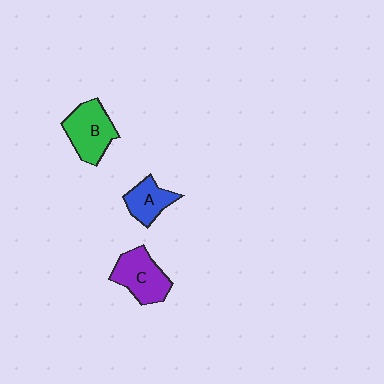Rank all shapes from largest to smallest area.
From largest to smallest: B (green), C (purple), A (blue).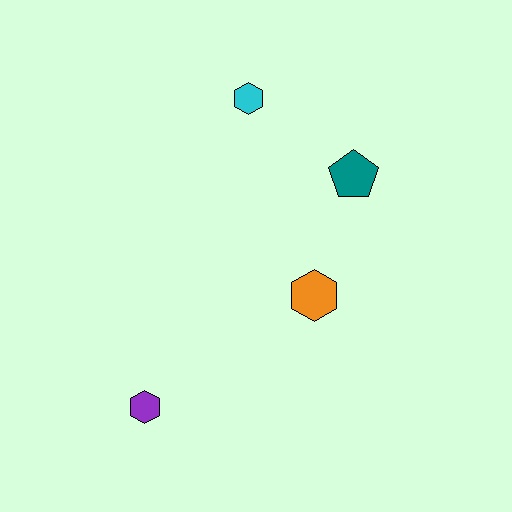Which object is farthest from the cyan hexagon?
The purple hexagon is farthest from the cyan hexagon.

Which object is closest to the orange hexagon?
The teal pentagon is closest to the orange hexagon.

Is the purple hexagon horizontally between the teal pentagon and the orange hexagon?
No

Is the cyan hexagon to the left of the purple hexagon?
No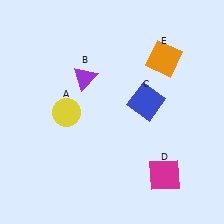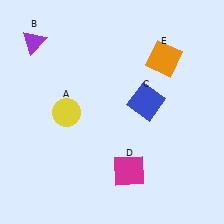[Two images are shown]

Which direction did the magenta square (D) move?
The magenta square (D) moved left.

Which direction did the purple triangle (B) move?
The purple triangle (B) moved left.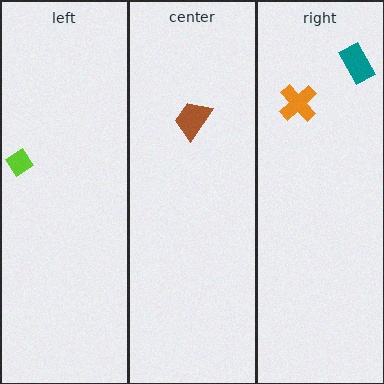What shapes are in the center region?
The brown trapezoid.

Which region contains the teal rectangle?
The right region.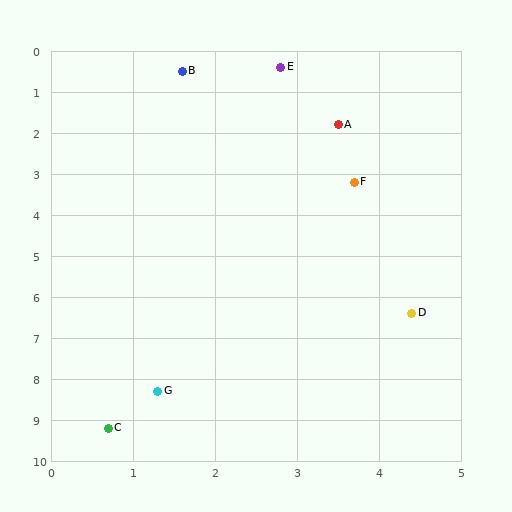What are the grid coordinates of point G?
Point G is at approximately (1.3, 8.3).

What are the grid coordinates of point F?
Point F is at approximately (3.7, 3.2).